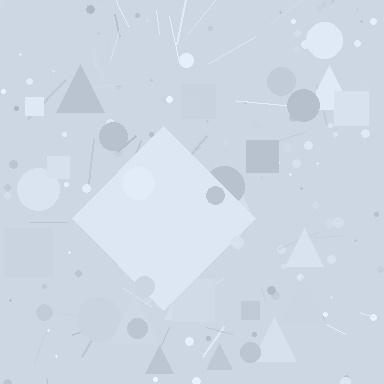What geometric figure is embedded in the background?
A diamond is embedded in the background.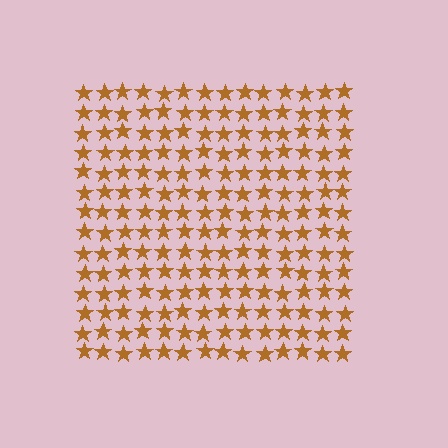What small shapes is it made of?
It is made of small stars.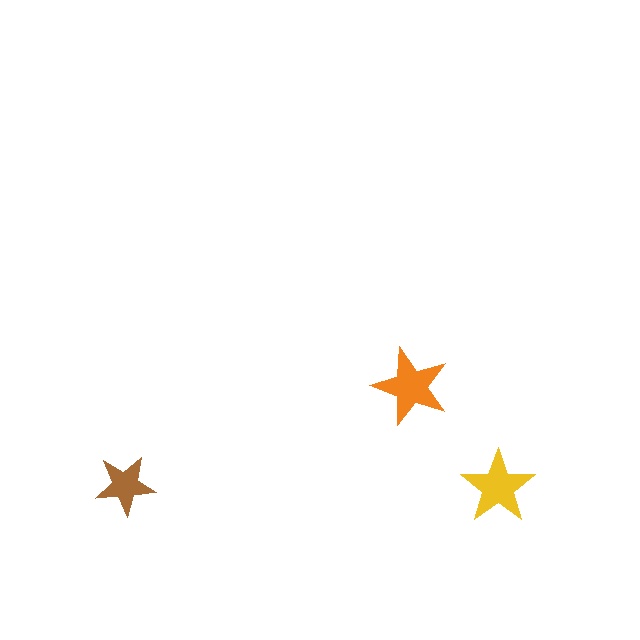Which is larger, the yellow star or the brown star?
The yellow one.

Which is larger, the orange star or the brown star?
The orange one.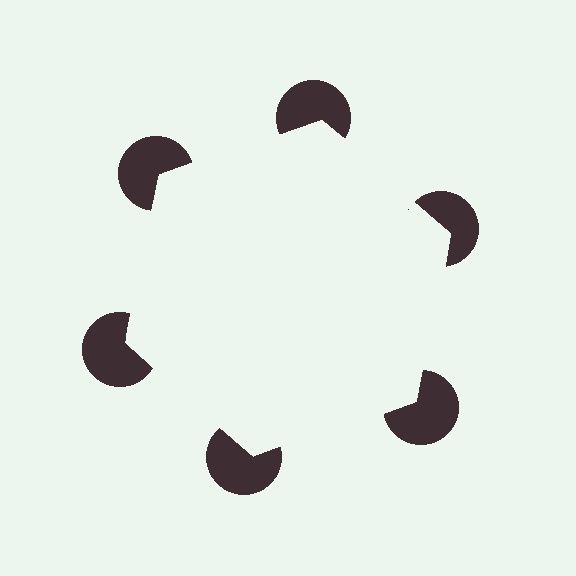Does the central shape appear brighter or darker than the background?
It typically appears slightly brighter than the background, even though no actual brightness change is drawn.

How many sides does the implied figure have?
6 sides.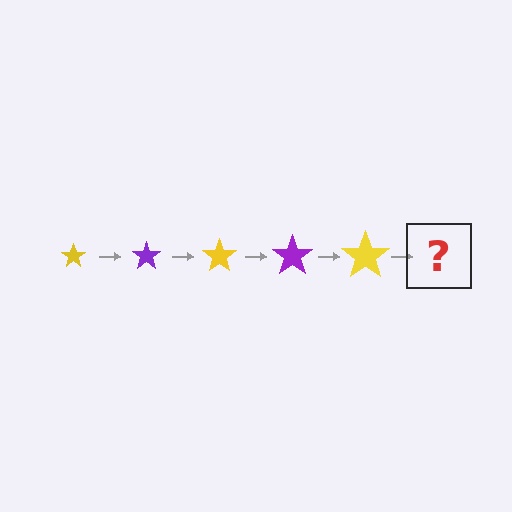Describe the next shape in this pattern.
It should be a purple star, larger than the previous one.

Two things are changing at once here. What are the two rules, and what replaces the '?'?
The two rules are that the star grows larger each step and the color cycles through yellow and purple. The '?' should be a purple star, larger than the previous one.